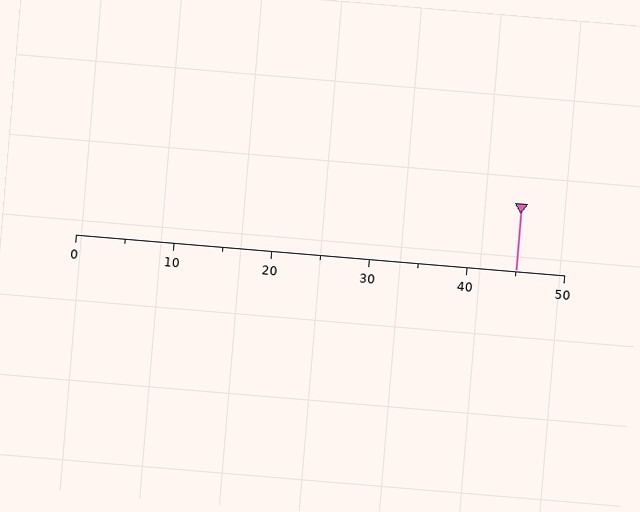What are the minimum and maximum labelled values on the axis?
The axis runs from 0 to 50.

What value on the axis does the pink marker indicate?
The marker indicates approximately 45.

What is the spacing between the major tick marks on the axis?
The major ticks are spaced 10 apart.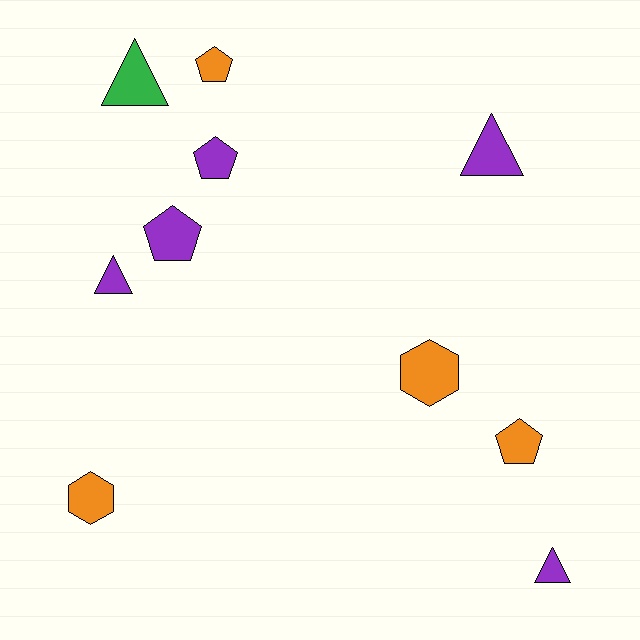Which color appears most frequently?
Purple, with 5 objects.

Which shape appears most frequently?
Triangle, with 4 objects.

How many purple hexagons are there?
There are no purple hexagons.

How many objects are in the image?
There are 10 objects.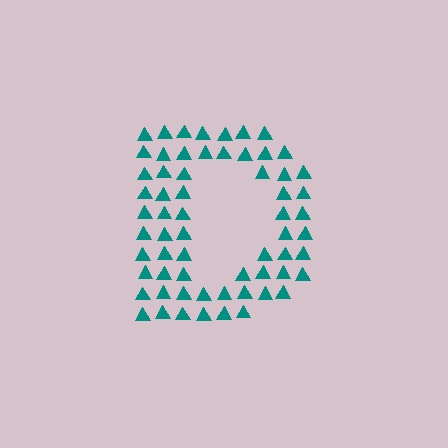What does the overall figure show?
The overall figure shows the letter D.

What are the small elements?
The small elements are triangles.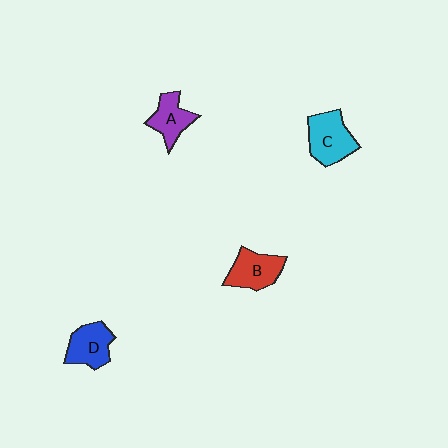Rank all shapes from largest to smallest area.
From largest to smallest: C (cyan), B (red), D (blue), A (purple).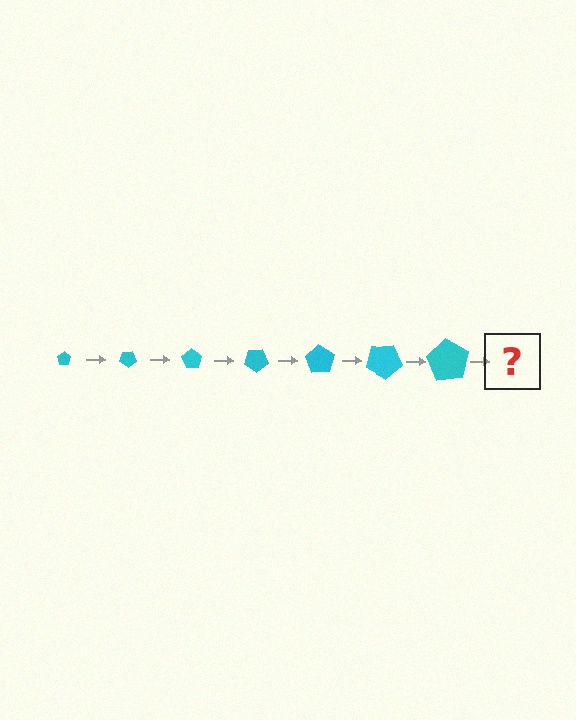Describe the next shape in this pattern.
It should be a pentagon, larger than the previous one and rotated 245 degrees from the start.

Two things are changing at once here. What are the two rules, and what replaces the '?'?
The two rules are that the pentagon grows larger each step and it rotates 35 degrees each step. The '?' should be a pentagon, larger than the previous one and rotated 245 degrees from the start.